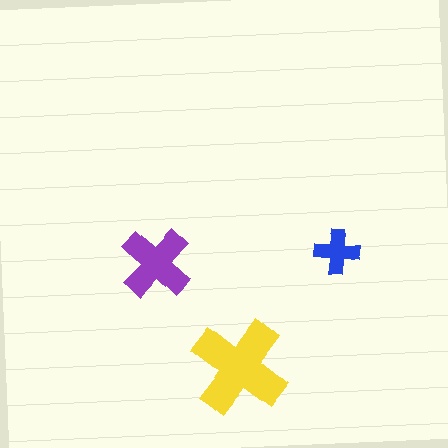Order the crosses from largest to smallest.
the yellow one, the purple one, the blue one.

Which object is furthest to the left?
The purple cross is leftmost.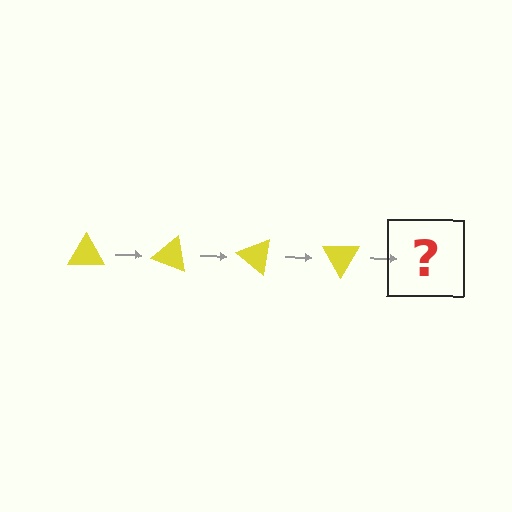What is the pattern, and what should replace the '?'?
The pattern is that the triangle rotates 20 degrees each step. The '?' should be a yellow triangle rotated 80 degrees.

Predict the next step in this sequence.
The next step is a yellow triangle rotated 80 degrees.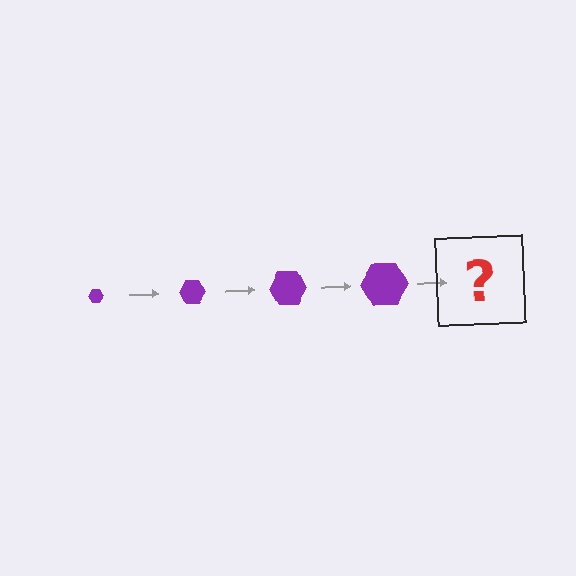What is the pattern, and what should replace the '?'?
The pattern is that the hexagon gets progressively larger each step. The '?' should be a purple hexagon, larger than the previous one.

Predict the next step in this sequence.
The next step is a purple hexagon, larger than the previous one.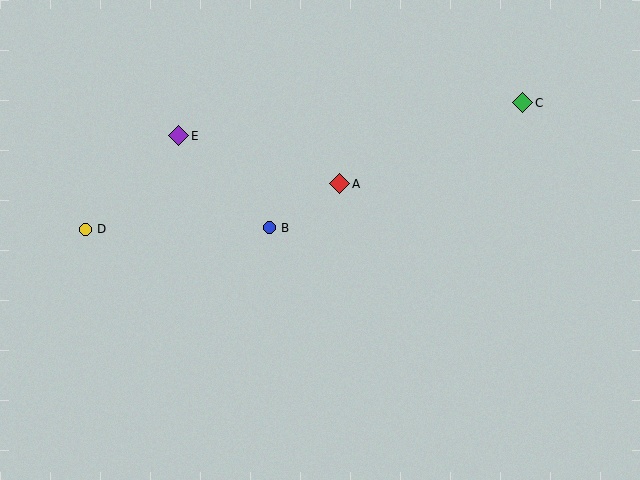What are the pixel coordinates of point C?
Point C is at (523, 103).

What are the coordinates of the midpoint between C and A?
The midpoint between C and A is at (431, 143).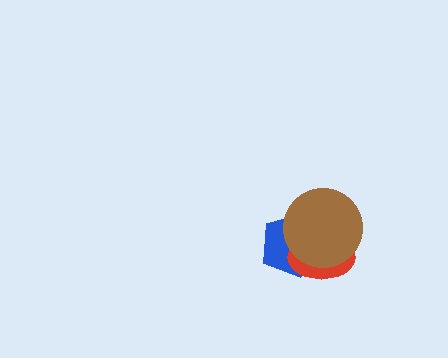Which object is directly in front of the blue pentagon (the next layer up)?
The red ellipse is directly in front of the blue pentagon.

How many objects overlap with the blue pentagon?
2 objects overlap with the blue pentagon.